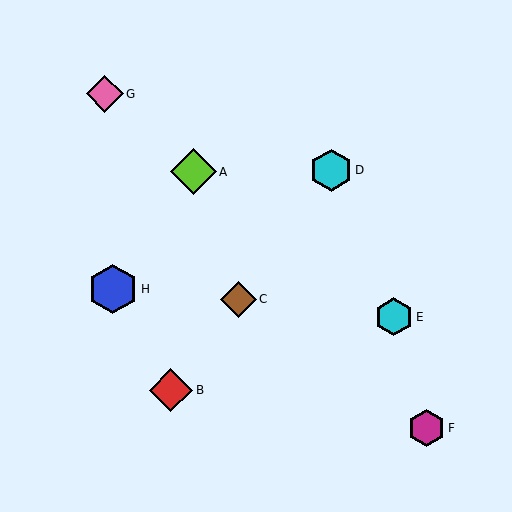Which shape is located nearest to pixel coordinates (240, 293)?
The brown diamond (labeled C) at (238, 299) is nearest to that location.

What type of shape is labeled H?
Shape H is a blue hexagon.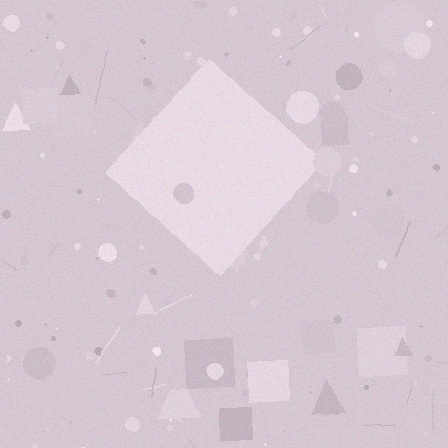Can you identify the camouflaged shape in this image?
The camouflaged shape is a diamond.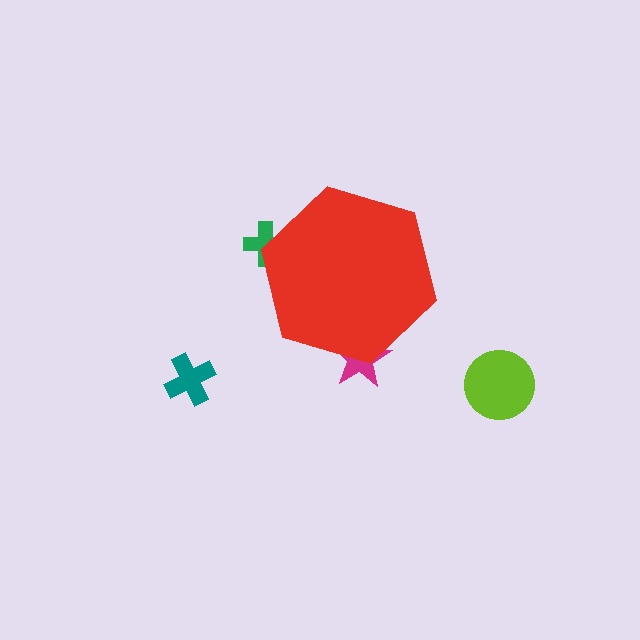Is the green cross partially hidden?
Yes, the green cross is partially hidden behind the red hexagon.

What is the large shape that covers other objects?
A red hexagon.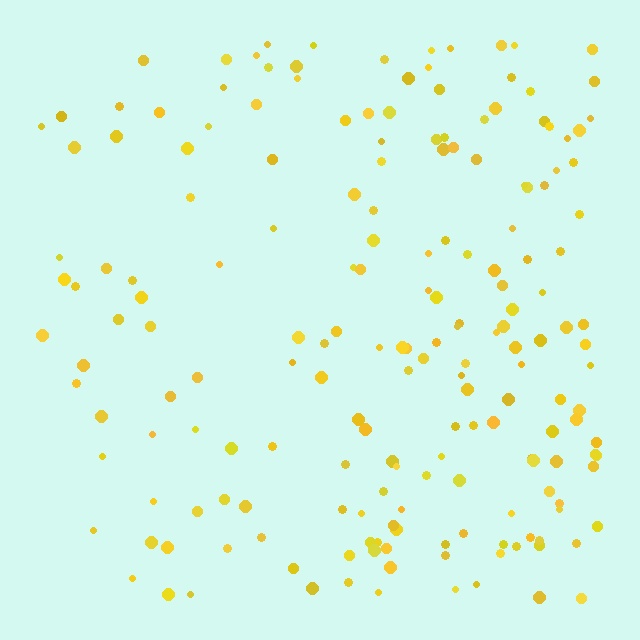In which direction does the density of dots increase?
From left to right, with the right side densest.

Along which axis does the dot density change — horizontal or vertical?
Horizontal.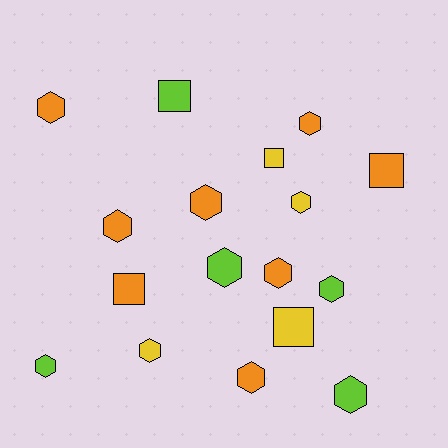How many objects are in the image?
There are 17 objects.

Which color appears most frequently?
Orange, with 8 objects.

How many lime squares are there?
There is 1 lime square.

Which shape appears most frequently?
Hexagon, with 12 objects.